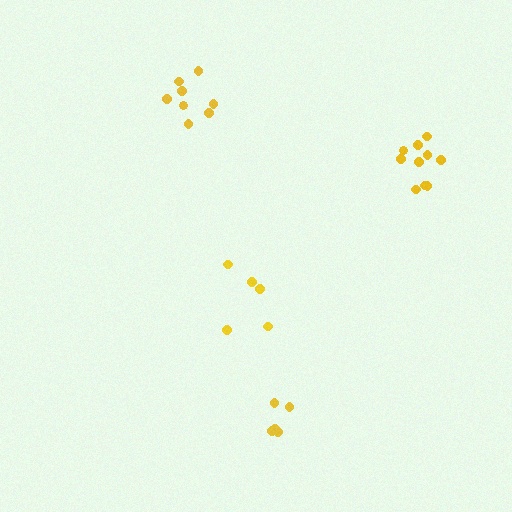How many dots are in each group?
Group 1: 5 dots, Group 2: 5 dots, Group 3: 8 dots, Group 4: 10 dots (28 total).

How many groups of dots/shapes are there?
There are 4 groups.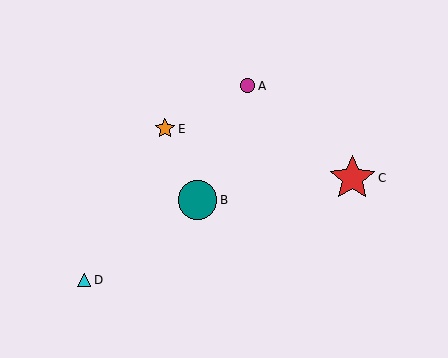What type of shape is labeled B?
Shape B is a teal circle.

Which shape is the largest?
The red star (labeled C) is the largest.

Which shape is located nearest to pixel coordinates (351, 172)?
The red star (labeled C) at (352, 178) is nearest to that location.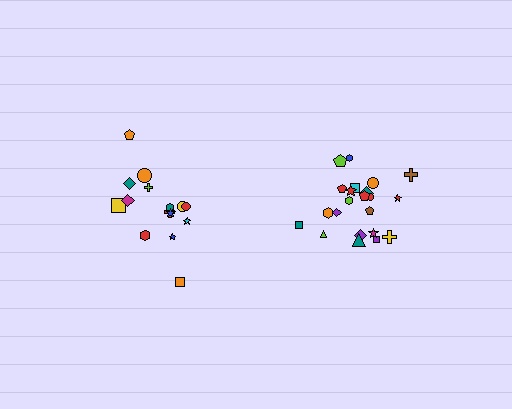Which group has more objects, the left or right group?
The right group.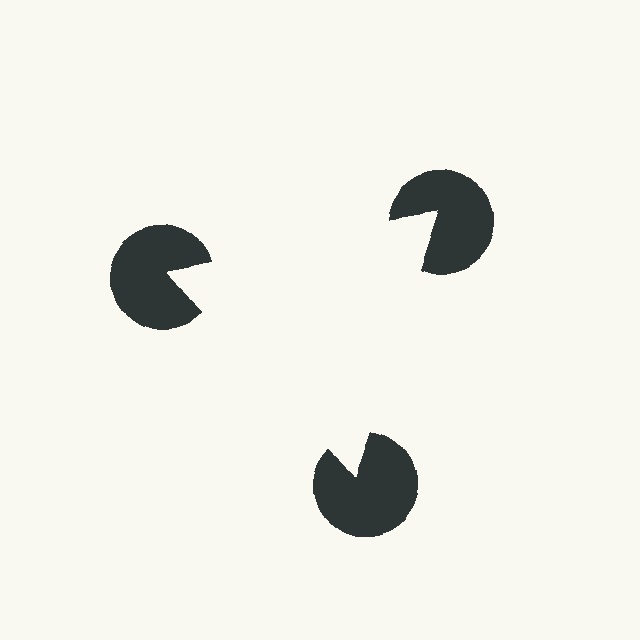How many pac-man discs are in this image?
There are 3 — one at each vertex of the illusory triangle.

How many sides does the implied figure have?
3 sides.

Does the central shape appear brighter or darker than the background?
It typically appears slightly brighter than the background, even though no actual brightness change is drawn.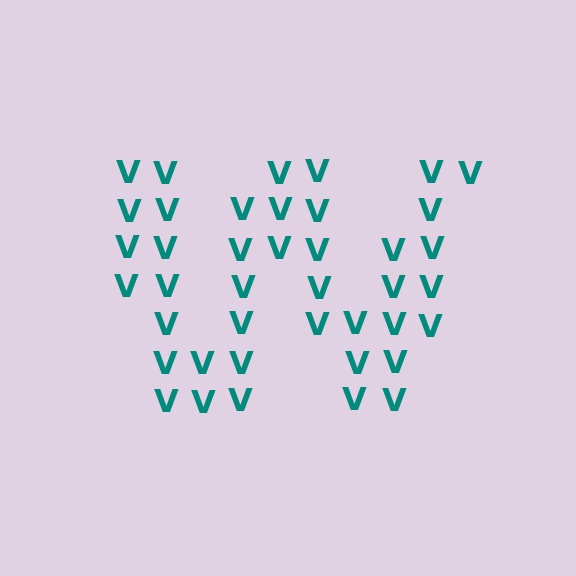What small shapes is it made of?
It is made of small letter V's.